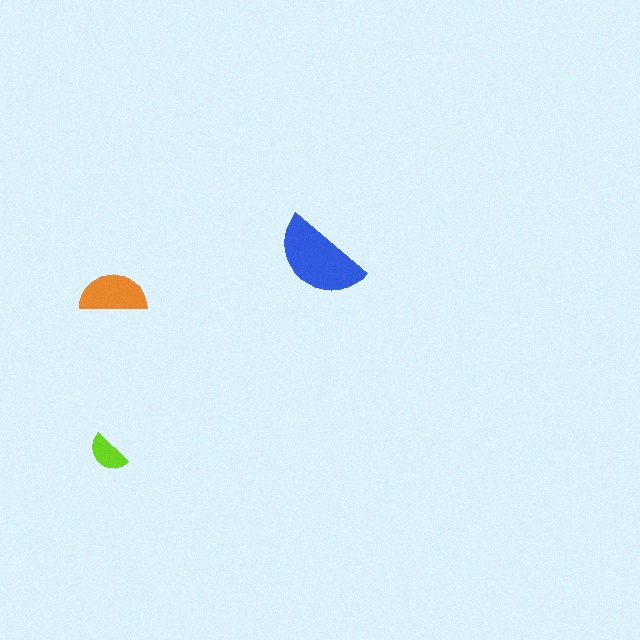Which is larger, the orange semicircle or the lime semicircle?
The orange one.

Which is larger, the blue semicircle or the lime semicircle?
The blue one.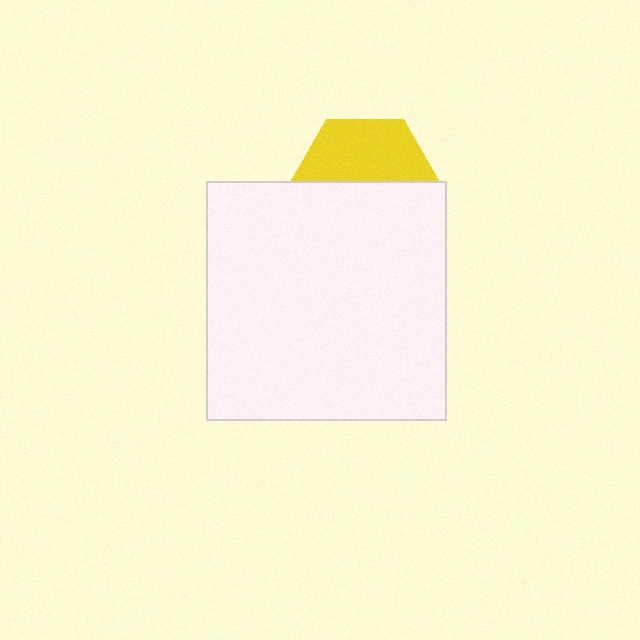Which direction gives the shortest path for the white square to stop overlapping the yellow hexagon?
Moving down gives the shortest separation.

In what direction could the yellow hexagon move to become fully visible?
The yellow hexagon could move up. That would shift it out from behind the white square entirely.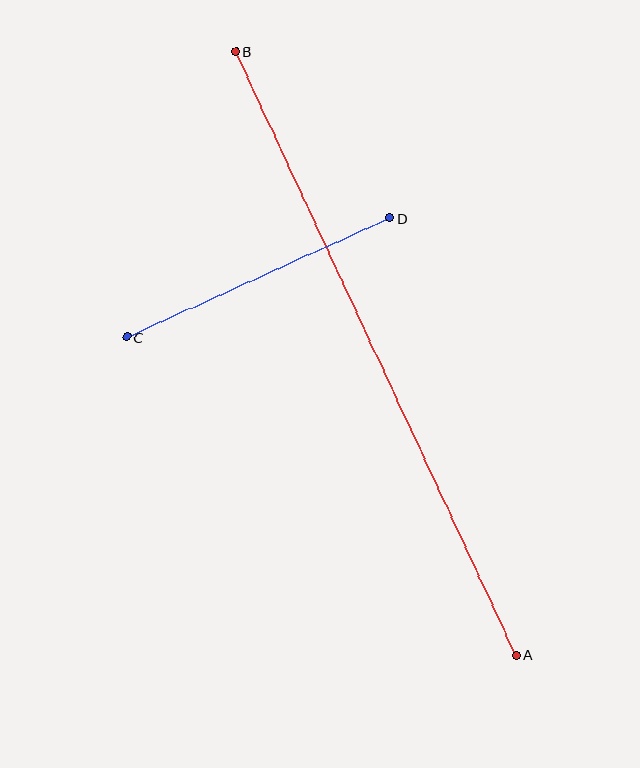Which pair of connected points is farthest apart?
Points A and B are farthest apart.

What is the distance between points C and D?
The distance is approximately 288 pixels.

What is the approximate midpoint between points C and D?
The midpoint is at approximately (258, 278) pixels.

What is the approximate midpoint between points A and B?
The midpoint is at approximately (376, 353) pixels.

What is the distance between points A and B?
The distance is approximately 665 pixels.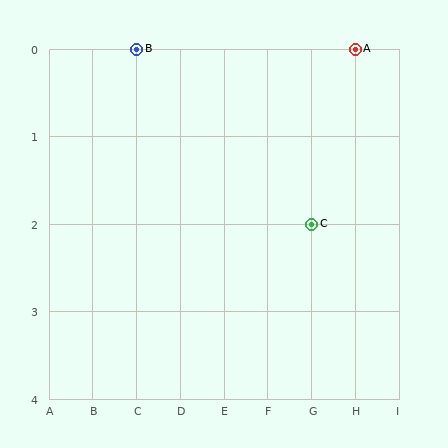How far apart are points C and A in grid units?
Points C and A are 1 column and 2 rows apart (about 2.2 grid units diagonally).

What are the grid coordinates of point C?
Point C is at grid coordinates (G, 2).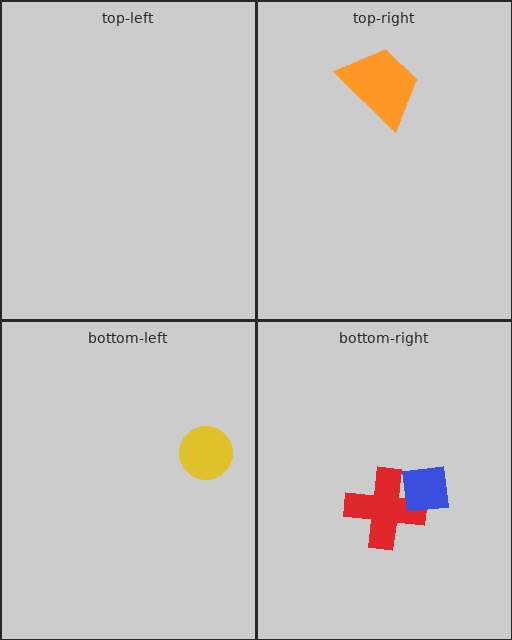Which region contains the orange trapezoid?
The top-right region.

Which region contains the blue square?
The bottom-right region.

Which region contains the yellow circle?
The bottom-left region.